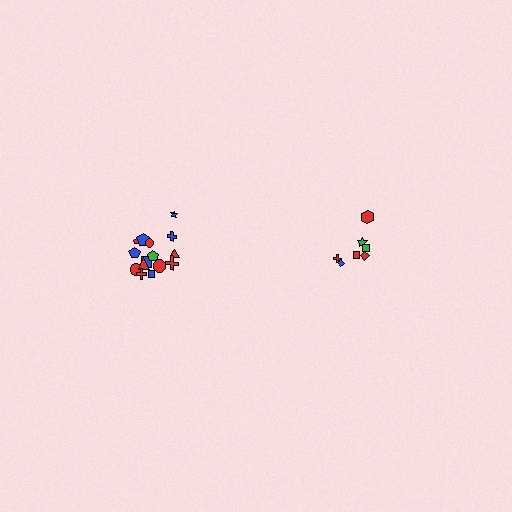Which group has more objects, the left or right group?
The left group.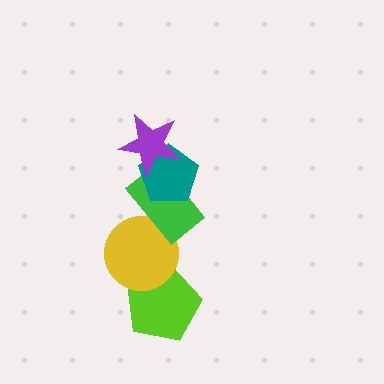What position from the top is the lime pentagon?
The lime pentagon is 5th from the top.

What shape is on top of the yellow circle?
The green rectangle is on top of the yellow circle.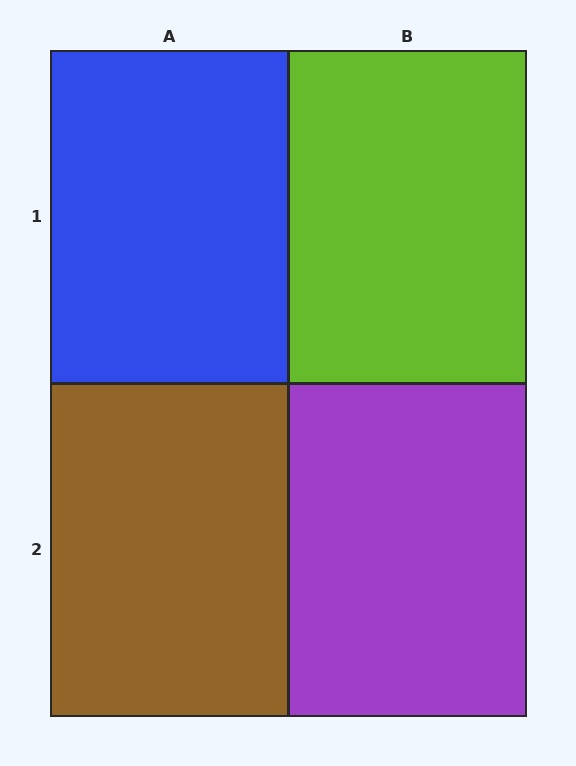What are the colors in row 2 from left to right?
Brown, purple.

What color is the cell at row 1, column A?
Blue.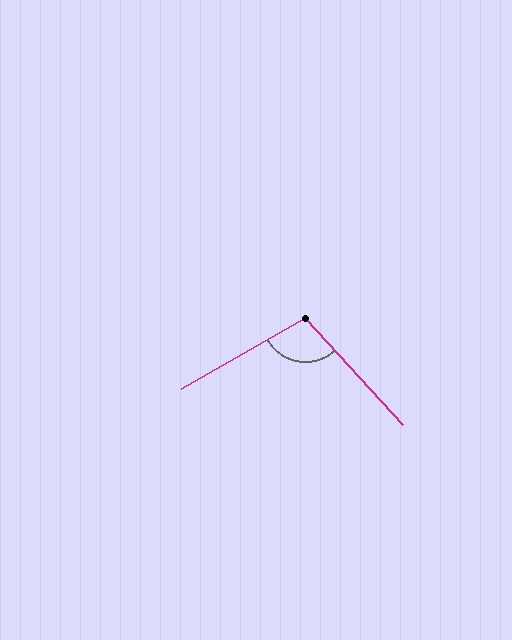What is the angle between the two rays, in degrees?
Approximately 103 degrees.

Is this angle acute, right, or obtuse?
It is obtuse.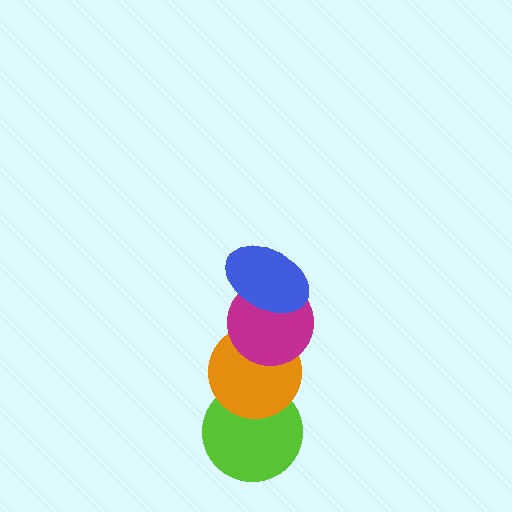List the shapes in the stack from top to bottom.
From top to bottom: the blue ellipse, the magenta circle, the orange circle, the lime circle.